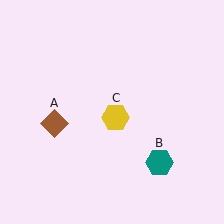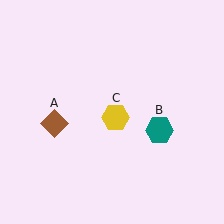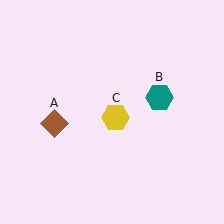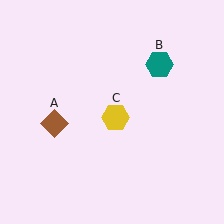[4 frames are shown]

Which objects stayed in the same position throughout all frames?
Brown diamond (object A) and yellow hexagon (object C) remained stationary.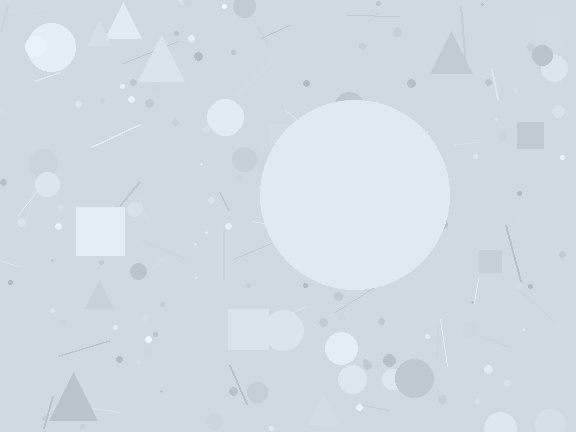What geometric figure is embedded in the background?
A circle is embedded in the background.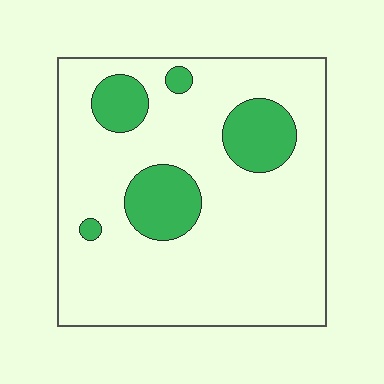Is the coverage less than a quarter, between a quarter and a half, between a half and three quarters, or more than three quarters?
Less than a quarter.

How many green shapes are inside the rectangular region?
5.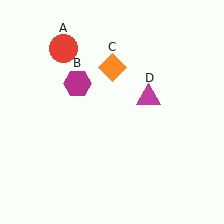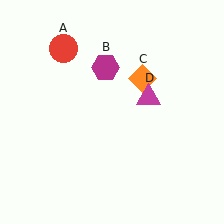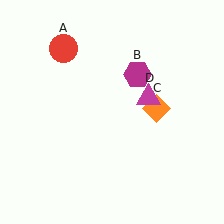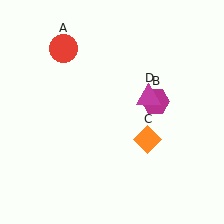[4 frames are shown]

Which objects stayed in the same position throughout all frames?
Red circle (object A) and magenta triangle (object D) remained stationary.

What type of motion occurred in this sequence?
The magenta hexagon (object B), orange diamond (object C) rotated clockwise around the center of the scene.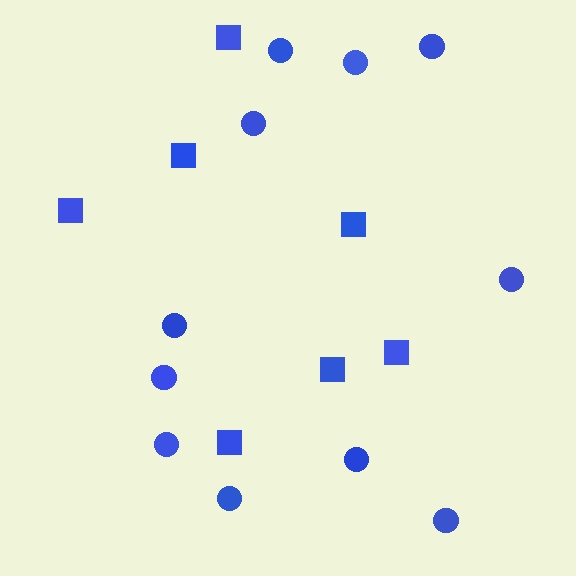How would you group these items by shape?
There are 2 groups: one group of circles (11) and one group of squares (7).